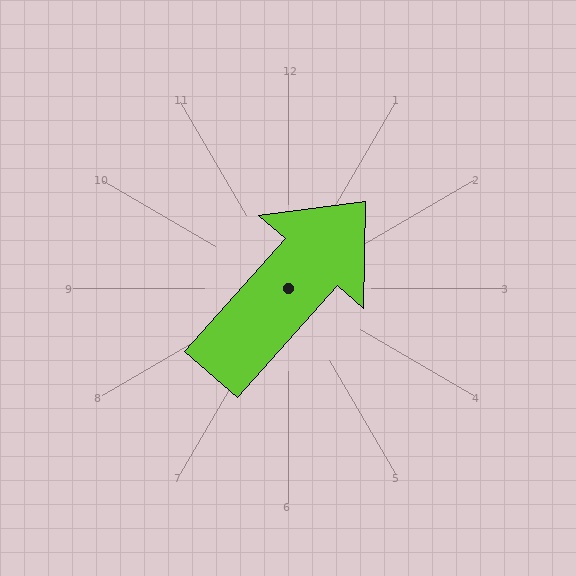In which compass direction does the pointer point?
Northeast.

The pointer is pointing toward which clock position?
Roughly 1 o'clock.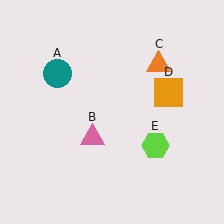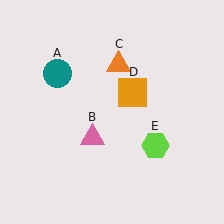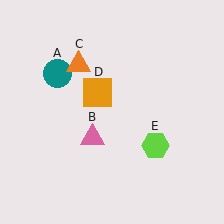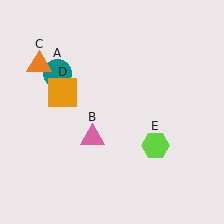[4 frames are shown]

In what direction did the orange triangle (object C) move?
The orange triangle (object C) moved left.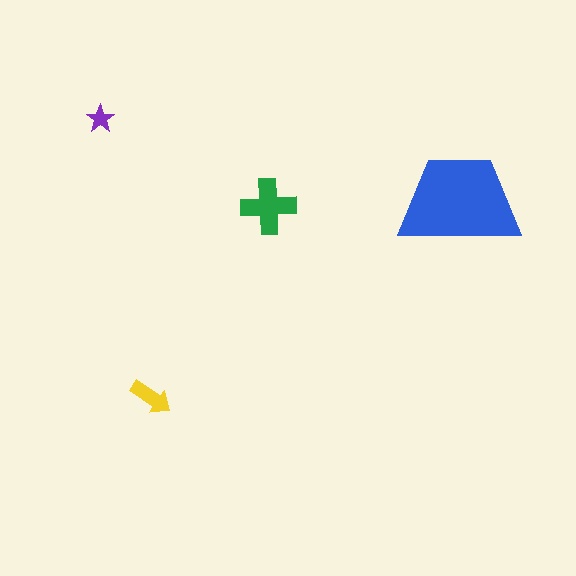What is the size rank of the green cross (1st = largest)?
2nd.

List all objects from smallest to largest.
The purple star, the yellow arrow, the green cross, the blue trapezoid.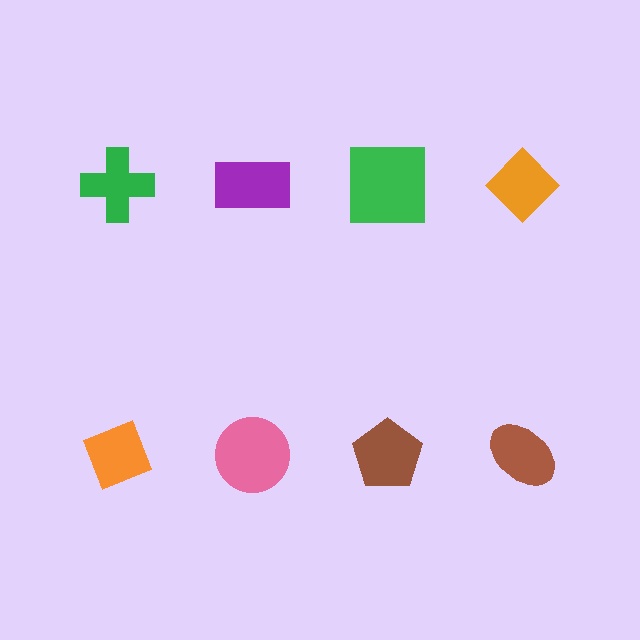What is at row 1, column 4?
An orange diamond.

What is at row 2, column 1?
An orange diamond.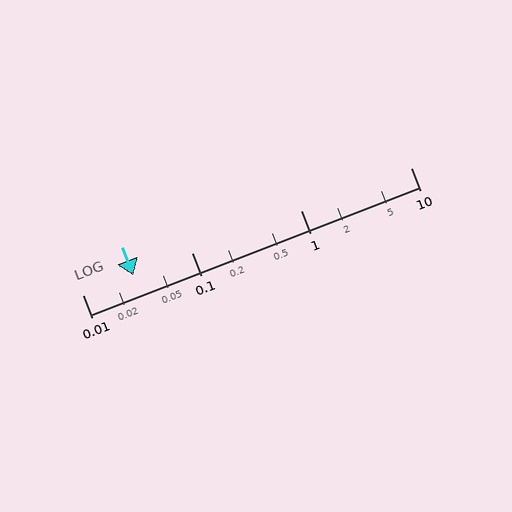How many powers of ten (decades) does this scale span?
The scale spans 3 decades, from 0.01 to 10.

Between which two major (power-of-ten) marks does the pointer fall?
The pointer is between 0.01 and 0.1.